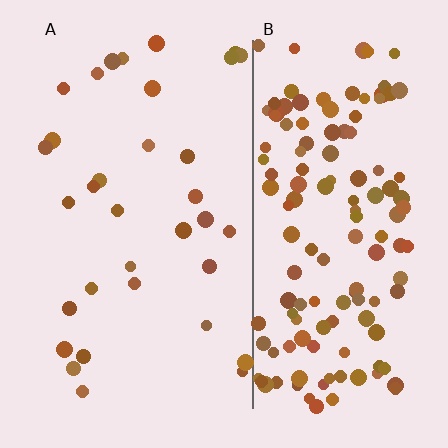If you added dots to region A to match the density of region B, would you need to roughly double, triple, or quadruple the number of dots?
Approximately quadruple.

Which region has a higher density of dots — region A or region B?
B (the right).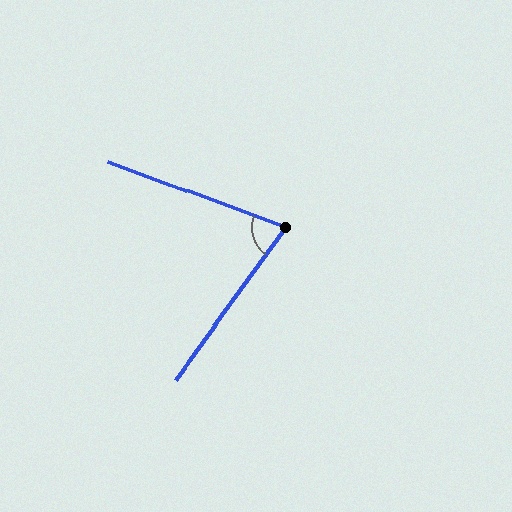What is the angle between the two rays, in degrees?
Approximately 75 degrees.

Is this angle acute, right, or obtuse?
It is acute.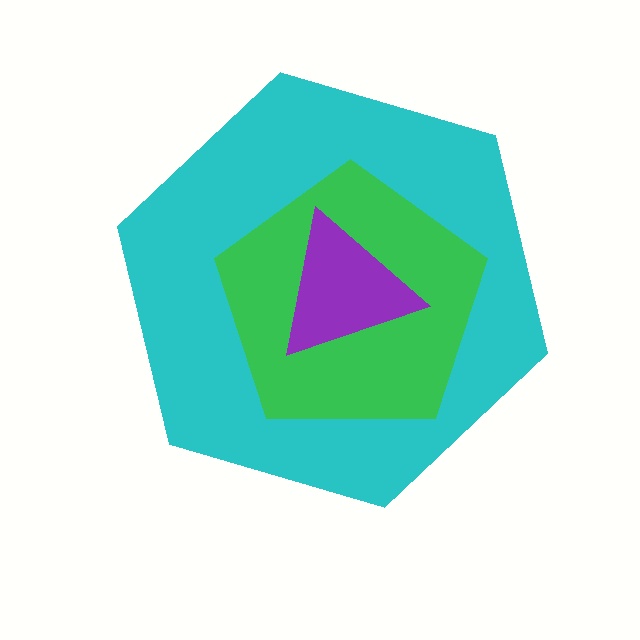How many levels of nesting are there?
3.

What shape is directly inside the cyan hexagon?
The green pentagon.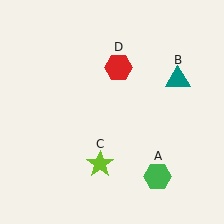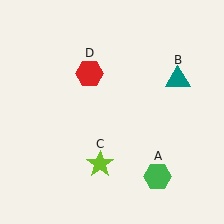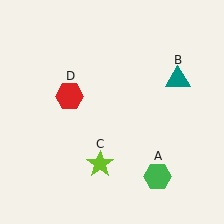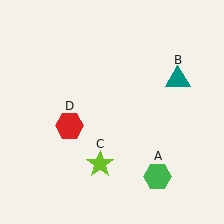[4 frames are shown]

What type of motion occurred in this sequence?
The red hexagon (object D) rotated counterclockwise around the center of the scene.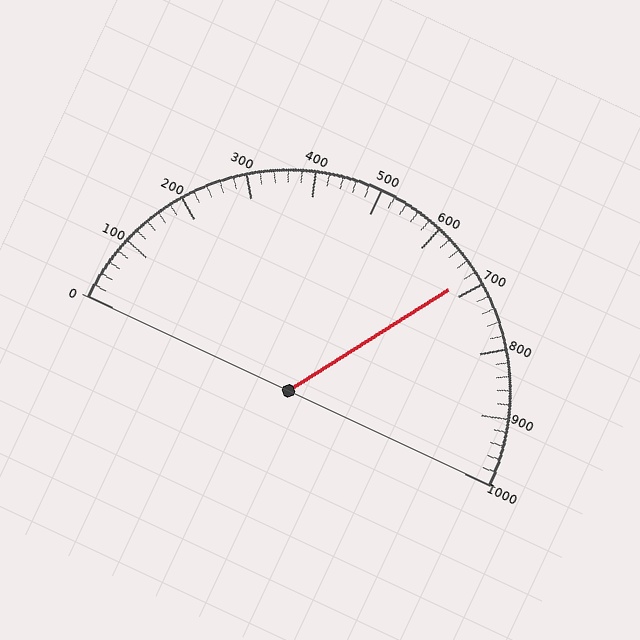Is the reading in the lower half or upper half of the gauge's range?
The reading is in the upper half of the range (0 to 1000).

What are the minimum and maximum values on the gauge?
The gauge ranges from 0 to 1000.